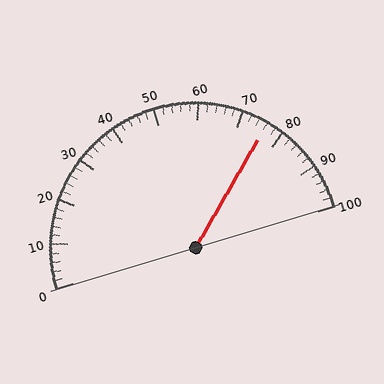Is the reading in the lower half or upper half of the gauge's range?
The reading is in the upper half of the range (0 to 100).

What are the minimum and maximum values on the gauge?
The gauge ranges from 0 to 100.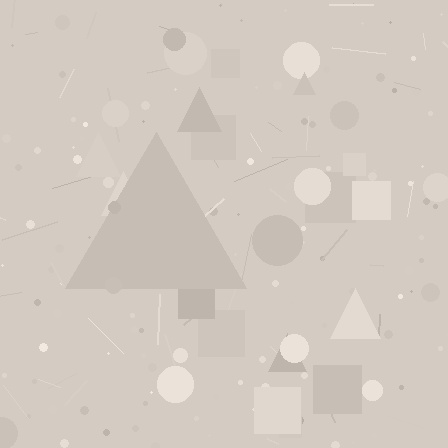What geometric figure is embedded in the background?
A triangle is embedded in the background.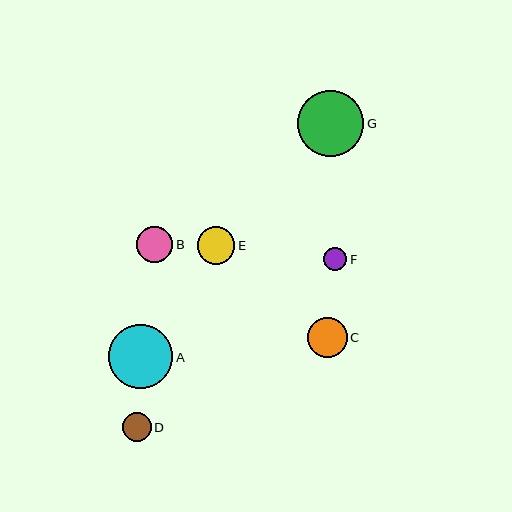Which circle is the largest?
Circle G is the largest with a size of approximately 66 pixels.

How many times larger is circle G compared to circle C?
Circle G is approximately 1.7 times the size of circle C.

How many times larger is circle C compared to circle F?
Circle C is approximately 1.7 times the size of circle F.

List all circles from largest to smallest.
From largest to smallest: G, A, C, E, B, D, F.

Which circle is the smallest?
Circle F is the smallest with a size of approximately 23 pixels.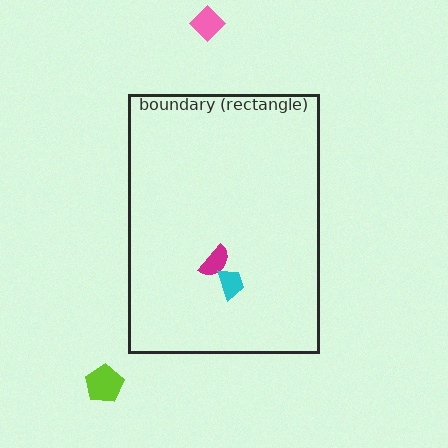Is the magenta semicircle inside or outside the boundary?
Inside.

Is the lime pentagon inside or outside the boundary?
Outside.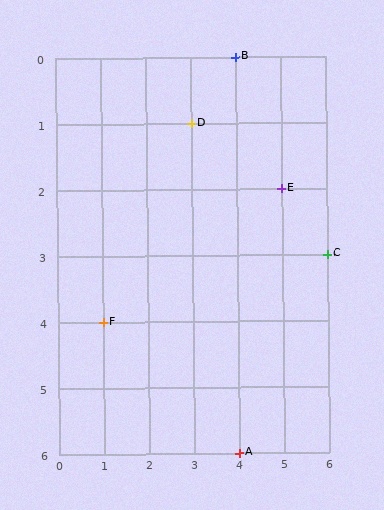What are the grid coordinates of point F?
Point F is at grid coordinates (1, 4).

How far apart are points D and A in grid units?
Points D and A are 1 column and 5 rows apart (about 5.1 grid units diagonally).